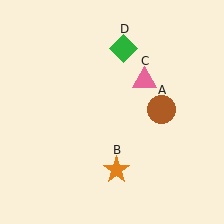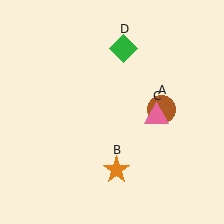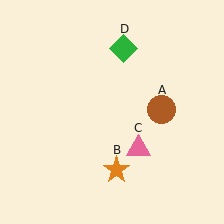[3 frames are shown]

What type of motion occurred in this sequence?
The pink triangle (object C) rotated clockwise around the center of the scene.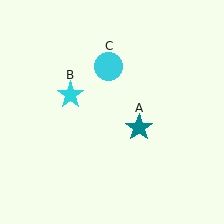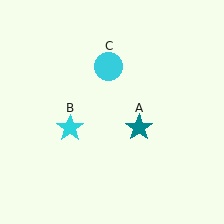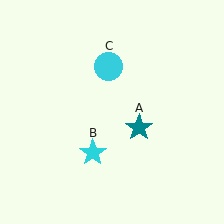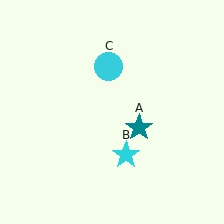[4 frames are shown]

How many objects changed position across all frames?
1 object changed position: cyan star (object B).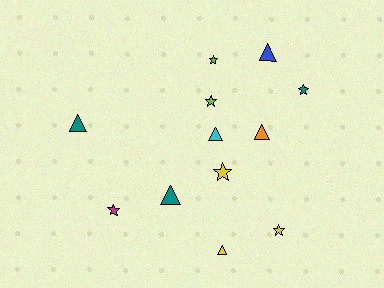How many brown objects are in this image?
There are no brown objects.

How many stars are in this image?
There are 6 stars.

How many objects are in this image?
There are 12 objects.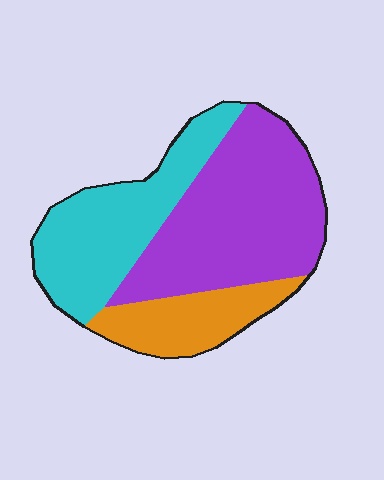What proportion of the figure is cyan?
Cyan takes up about one third (1/3) of the figure.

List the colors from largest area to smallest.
From largest to smallest: purple, cyan, orange.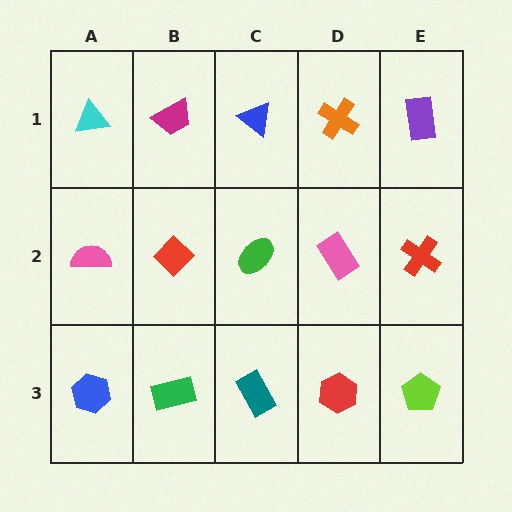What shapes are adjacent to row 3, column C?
A green ellipse (row 2, column C), a green rectangle (row 3, column B), a red hexagon (row 3, column D).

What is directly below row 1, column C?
A green ellipse.